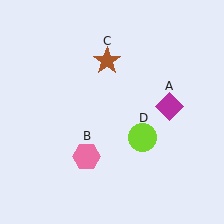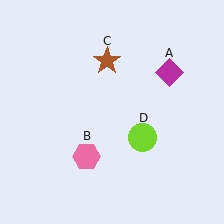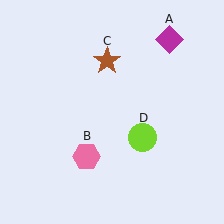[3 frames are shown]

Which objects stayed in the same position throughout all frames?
Pink hexagon (object B) and brown star (object C) and lime circle (object D) remained stationary.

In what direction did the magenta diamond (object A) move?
The magenta diamond (object A) moved up.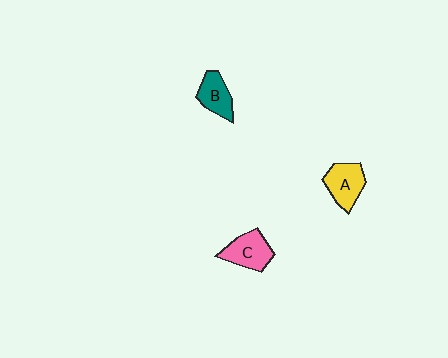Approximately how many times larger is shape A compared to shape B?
Approximately 1.2 times.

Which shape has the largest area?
Shape C (pink).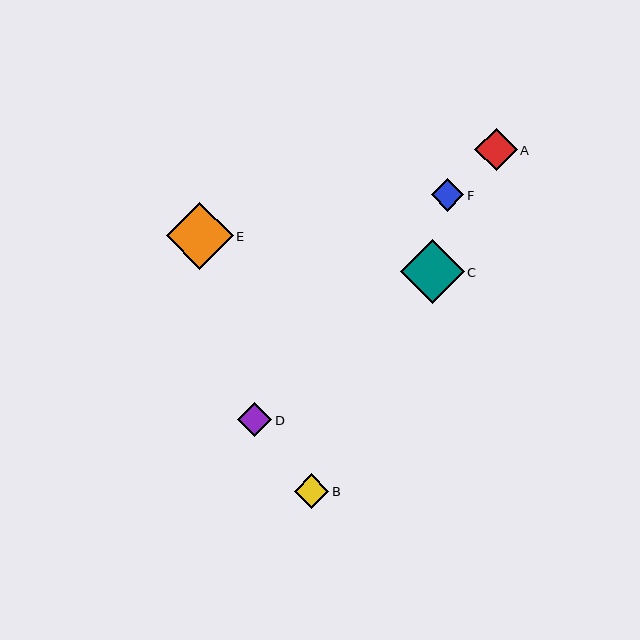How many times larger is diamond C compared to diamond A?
Diamond C is approximately 1.5 times the size of diamond A.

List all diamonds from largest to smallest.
From largest to smallest: E, C, A, B, D, F.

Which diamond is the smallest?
Diamond F is the smallest with a size of approximately 33 pixels.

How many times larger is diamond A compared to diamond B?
Diamond A is approximately 1.2 times the size of diamond B.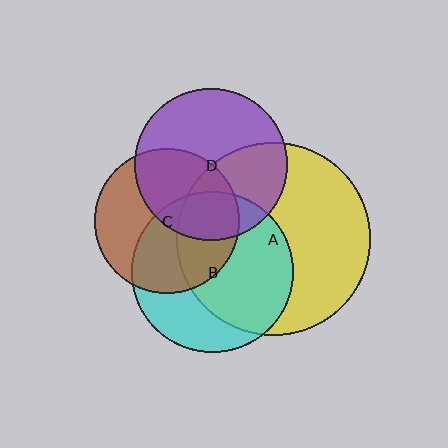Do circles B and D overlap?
Yes.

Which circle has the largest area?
Circle A (yellow).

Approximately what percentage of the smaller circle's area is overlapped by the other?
Approximately 20%.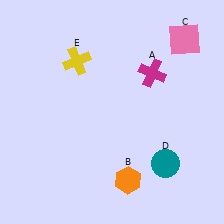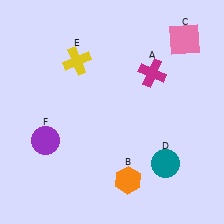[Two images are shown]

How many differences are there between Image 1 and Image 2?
There is 1 difference between the two images.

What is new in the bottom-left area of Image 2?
A purple circle (F) was added in the bottom-left area of Image 2.